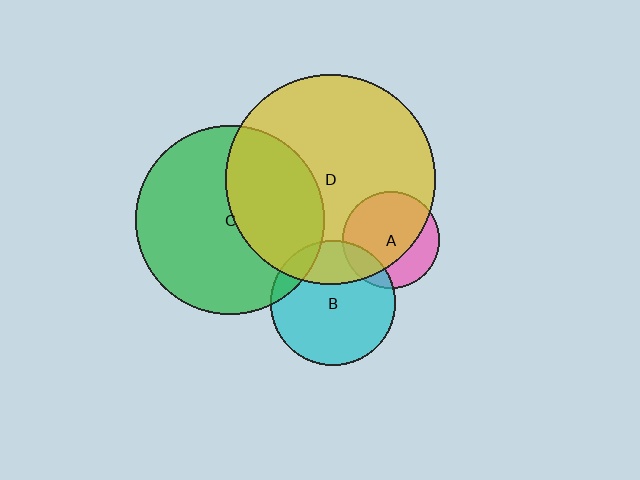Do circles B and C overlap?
Yes.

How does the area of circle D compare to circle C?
Approximately 1.2 times.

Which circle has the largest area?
Circle D (yellow).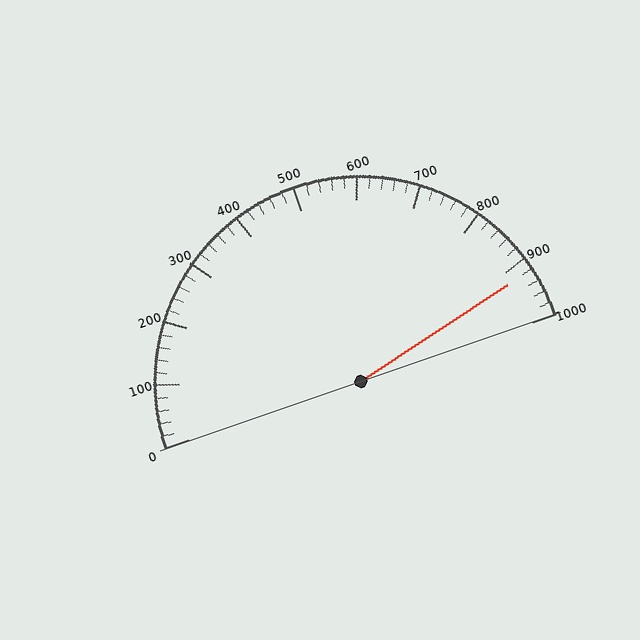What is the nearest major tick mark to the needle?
The nearest major tick mark is 900.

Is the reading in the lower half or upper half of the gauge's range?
The reading is in the upper half of the range (0 to 1000).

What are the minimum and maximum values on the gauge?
The gauge ranges from 0 to 1000.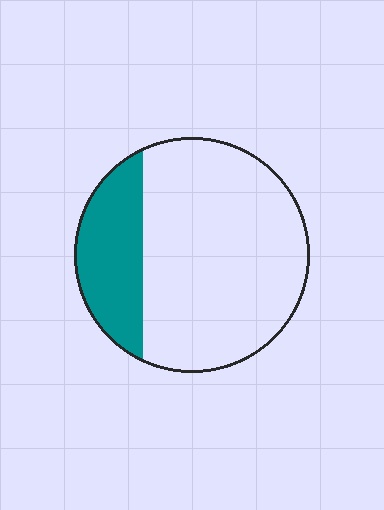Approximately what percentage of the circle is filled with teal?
Approximately 25%.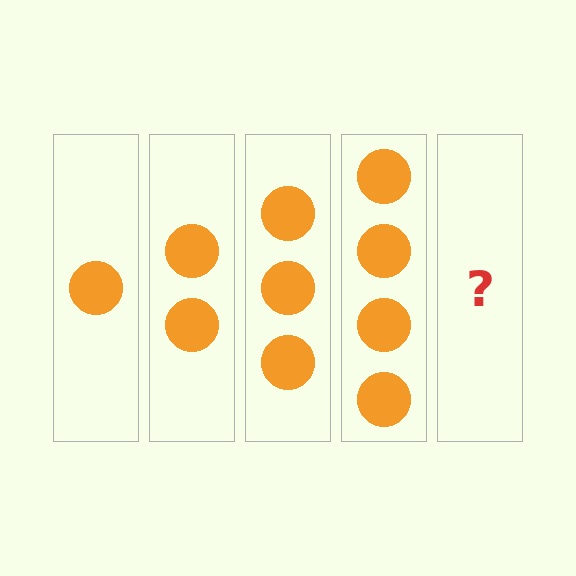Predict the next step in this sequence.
The next step is 5 circles.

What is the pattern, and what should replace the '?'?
The pattern is that each step adds one more circle. The '?' should be 5 circles.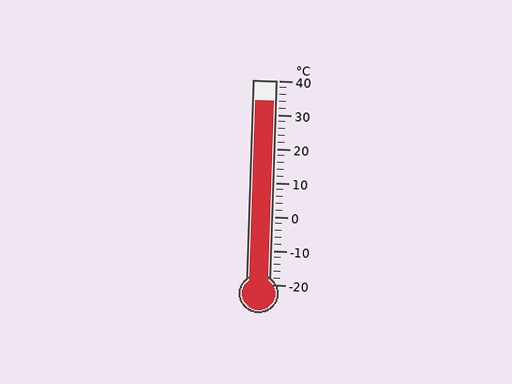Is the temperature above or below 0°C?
The temperature is above 0°C.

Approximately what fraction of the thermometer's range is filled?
The thermometer is filled to approximately 90% of its range.